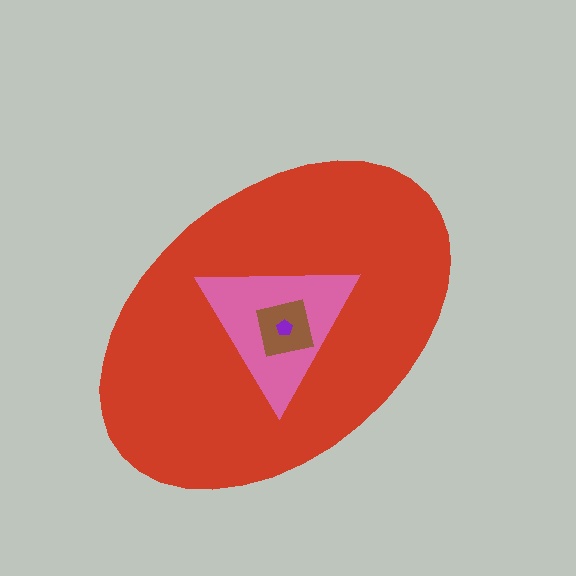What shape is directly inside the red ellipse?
The pink triangle.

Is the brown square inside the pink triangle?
Yes.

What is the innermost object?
The purple pentagon.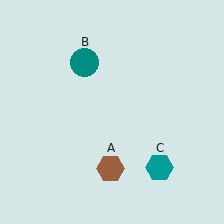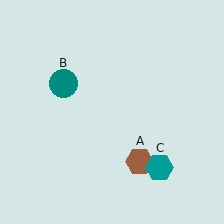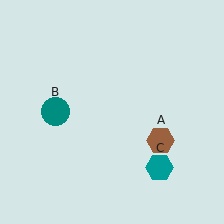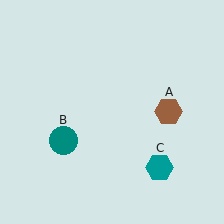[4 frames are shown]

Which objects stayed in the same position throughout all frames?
Teal hexagon (object C) remained stationary.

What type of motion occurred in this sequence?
The brown hexagon (object A), teal circle (object B) rotated counterclockwise around the center of the scene.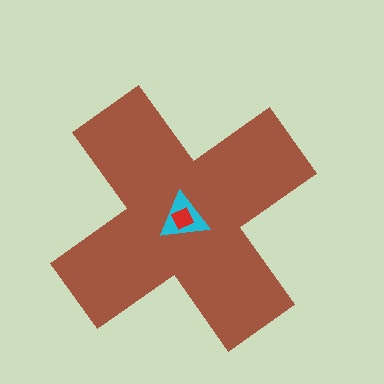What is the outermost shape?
The brown cross.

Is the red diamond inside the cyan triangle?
Yes.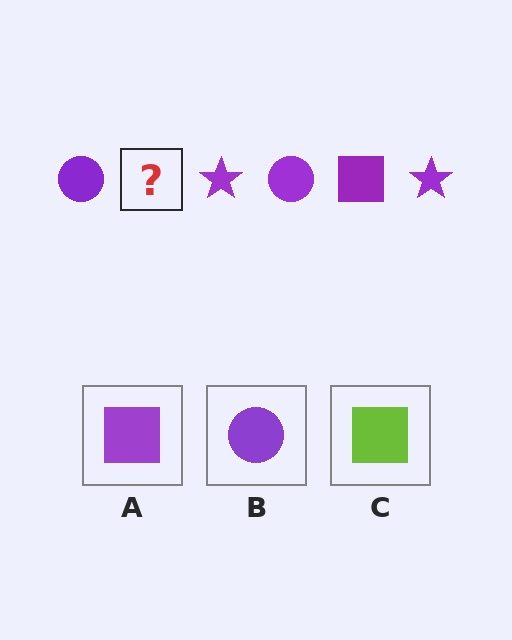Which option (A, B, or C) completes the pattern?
A.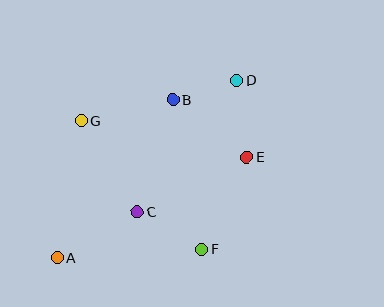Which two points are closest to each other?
Points B and D are closest to each other.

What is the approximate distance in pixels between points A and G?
The distance between A and G is approximately 139 pixels.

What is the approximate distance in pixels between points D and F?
The distance between D and F is approximately 172 pixels.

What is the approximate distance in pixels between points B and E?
The distance between B and E is approximately 94 pixels.